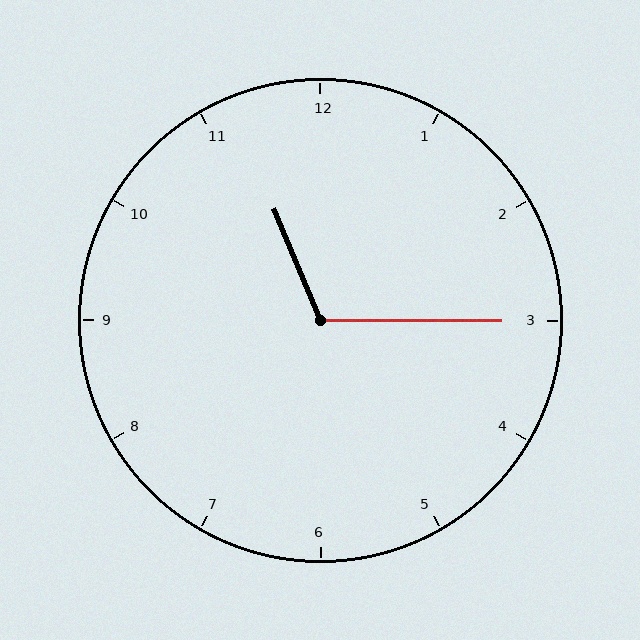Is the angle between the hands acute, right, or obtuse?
It is obtuse.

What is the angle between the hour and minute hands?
Approximately 112 degrees.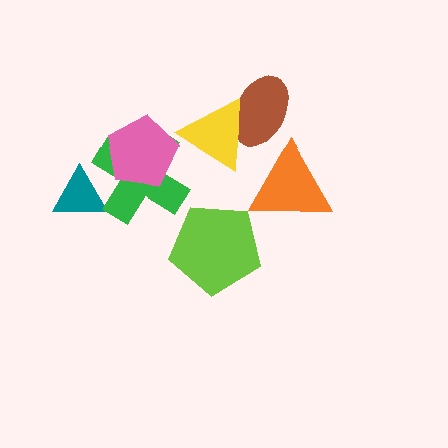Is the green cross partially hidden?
Yes, it is partially covered by another shape.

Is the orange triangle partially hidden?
No, no other shape covers it.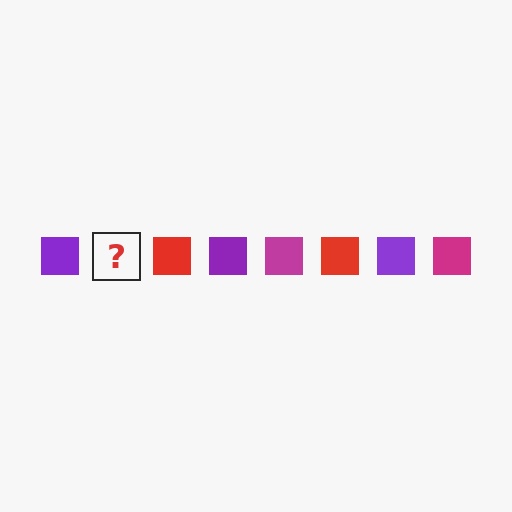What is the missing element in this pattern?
The missing element is a magenta square.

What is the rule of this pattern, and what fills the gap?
The rule is that the pattern cycles through purple, magenta, red squares. The gap should be filled with a magenta square.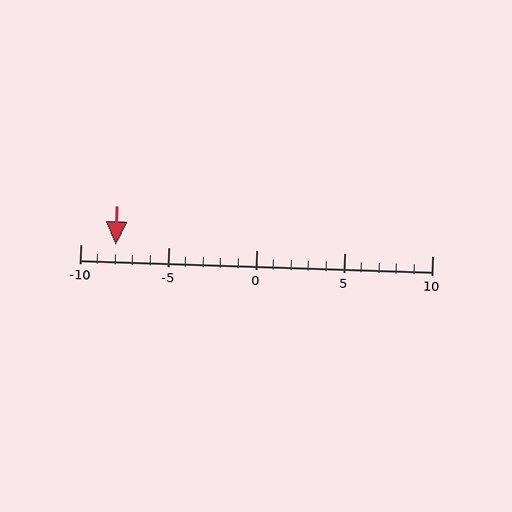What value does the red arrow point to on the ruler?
The red arrow points to approximately -8.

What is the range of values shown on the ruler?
The ruler shows values from -10 to 10.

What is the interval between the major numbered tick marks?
The major tick marks are spaced 5 units apart.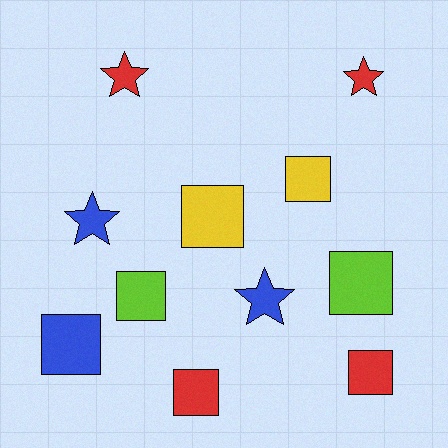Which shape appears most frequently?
Square, with 7 objects.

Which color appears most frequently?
Red, with 4 objects.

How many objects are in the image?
There are 11 objects.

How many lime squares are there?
There are 2 lime squares.